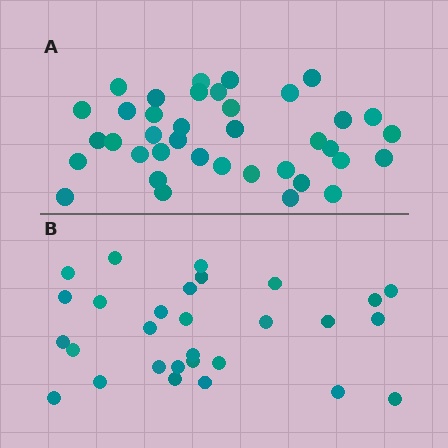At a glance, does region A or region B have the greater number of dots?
Region A (the top region) has more dots.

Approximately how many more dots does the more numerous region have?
Region A has roughly 8 or so more dots than region B.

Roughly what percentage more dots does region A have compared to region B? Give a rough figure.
About 30% more.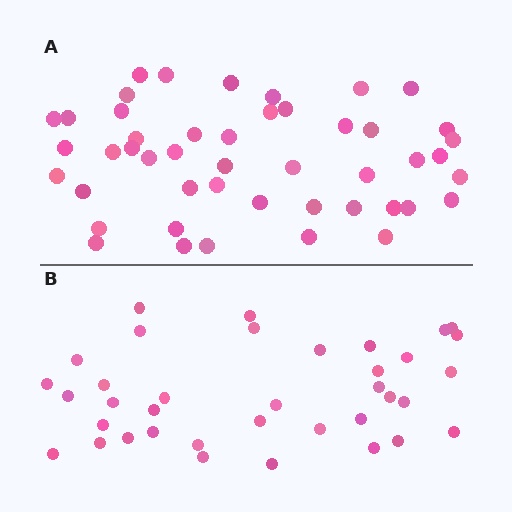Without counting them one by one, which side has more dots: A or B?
Region A (the top region) has more dots.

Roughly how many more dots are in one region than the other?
Region A has roughly 10 or so more dots than region B.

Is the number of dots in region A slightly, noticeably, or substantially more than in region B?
Region A has noticeably more, but not dramatically so. The ratio is roughly 1.3 to 1.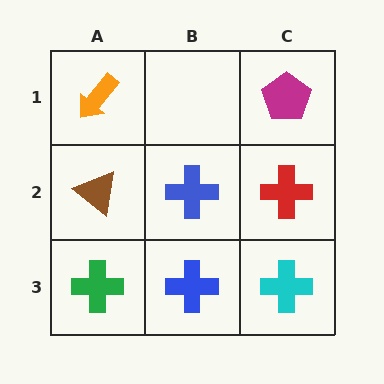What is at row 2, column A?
A brown triangle.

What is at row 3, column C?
A cyan cross.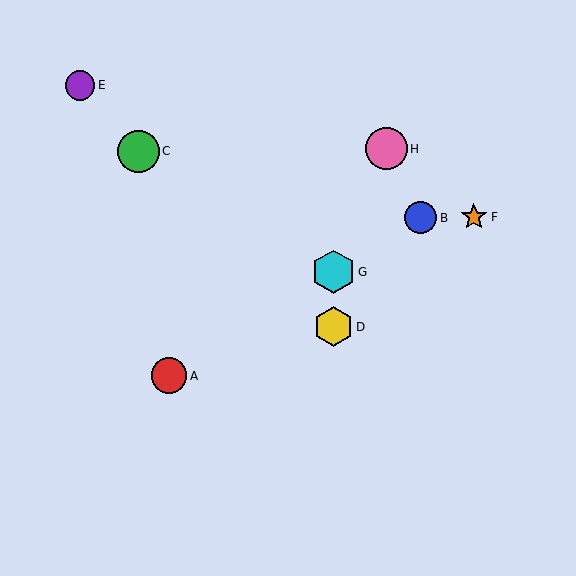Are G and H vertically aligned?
No, G is at x≈333 and H is at x≈386.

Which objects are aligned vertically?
Objects D, G are aligned vertically.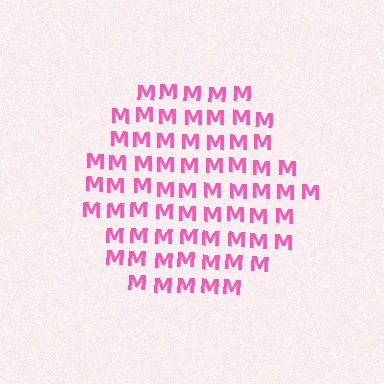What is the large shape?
The large shape is a hexagon.